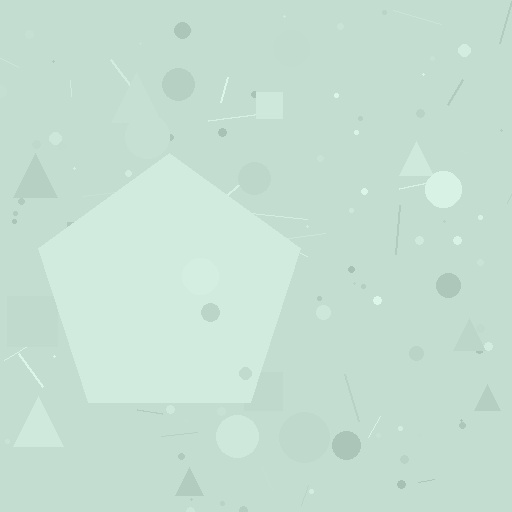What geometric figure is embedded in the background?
A pentagon is embedded in the background.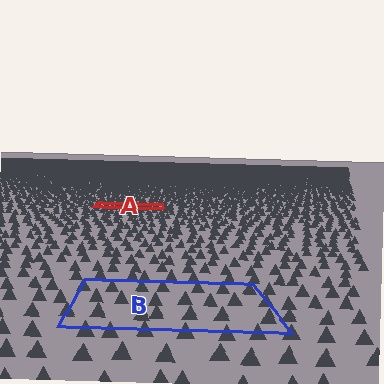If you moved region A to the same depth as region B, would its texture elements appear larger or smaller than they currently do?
They would appear larger. At a closer depth, the same texture elements are projected at a bigger on-screen size.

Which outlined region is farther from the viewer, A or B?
Region A is farther from the viewer — the texture elements inside it appear smaller and more densely packed.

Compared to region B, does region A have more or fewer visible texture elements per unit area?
Region A has more texture elements per unit area — they are packed more densely because it is farther away.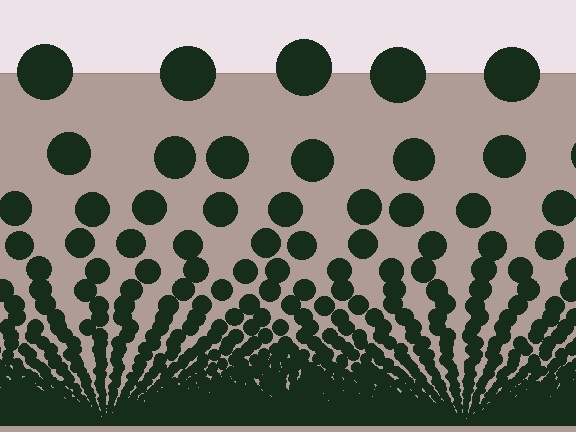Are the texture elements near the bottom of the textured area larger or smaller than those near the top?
Smaller. The gradient is inverted — elements near the bottom are smaller and denser.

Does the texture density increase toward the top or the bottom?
Density increases toward the bottom.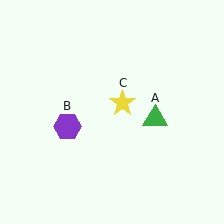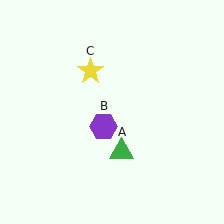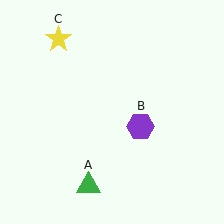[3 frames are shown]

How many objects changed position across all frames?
3 objects changed position: green triangle (object A), purple hexagon (object B), yellow star (object C).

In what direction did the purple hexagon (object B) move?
The purple hexagon (object B) moved right.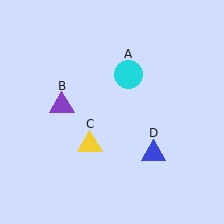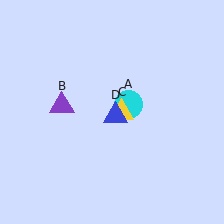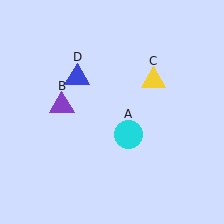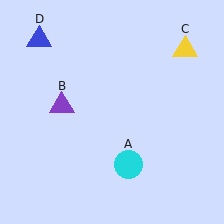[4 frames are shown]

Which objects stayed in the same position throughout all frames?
Purple triangle (object B) remained stationary.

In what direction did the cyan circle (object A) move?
The cyan circle (object A) moved down.